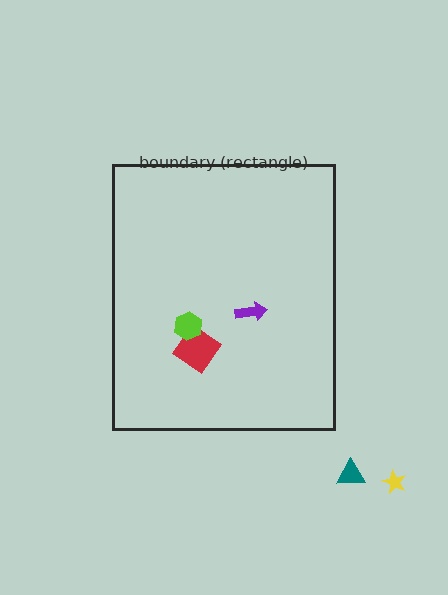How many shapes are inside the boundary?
3 inside, 2 outside.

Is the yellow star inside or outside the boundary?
Outside.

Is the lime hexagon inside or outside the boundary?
Inside.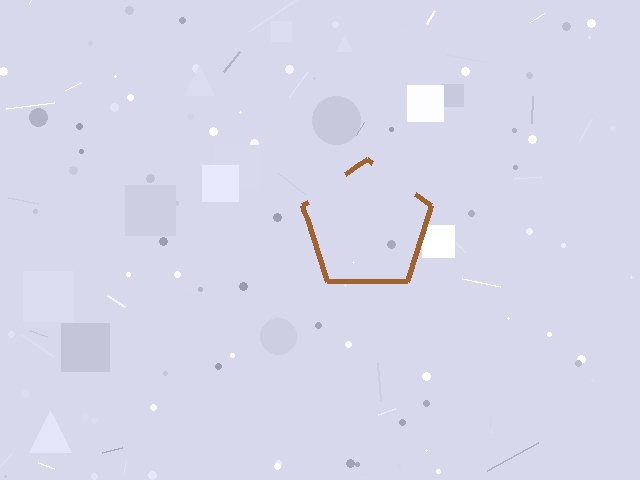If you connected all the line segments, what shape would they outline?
They would outline a pentagon.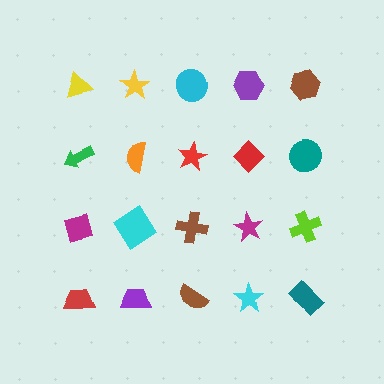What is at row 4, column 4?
A cyan star.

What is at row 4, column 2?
A purple trapezoid.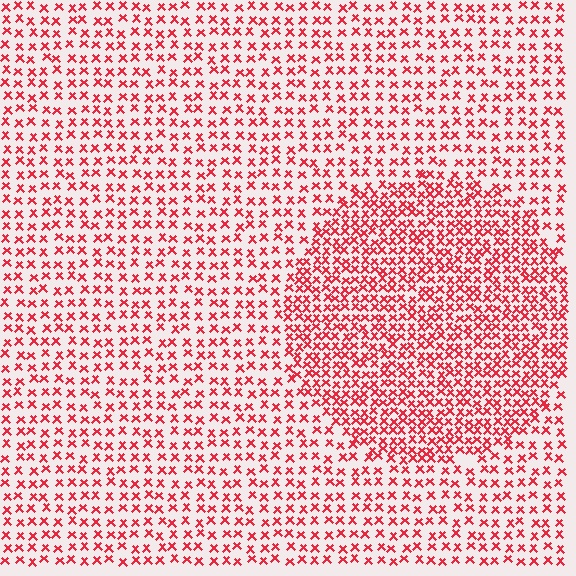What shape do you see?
I see a circle.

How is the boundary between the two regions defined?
The boundary is defined by a change in element density (approximately 1.8x ratio). All elements are the same color, size, and shape.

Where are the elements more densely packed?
The elements are more densely packed inside the circle boundary.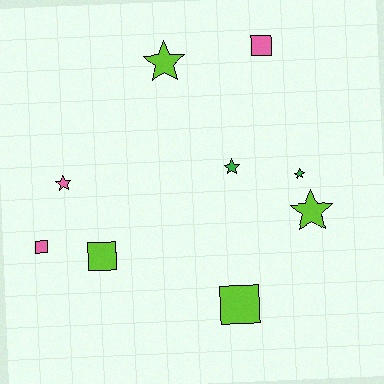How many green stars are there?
There are 2 green stars.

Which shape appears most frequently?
Star, with 5 objects.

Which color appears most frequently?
Lime, with 4 objects.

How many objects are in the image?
There are 9 objects.